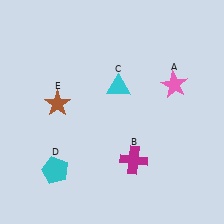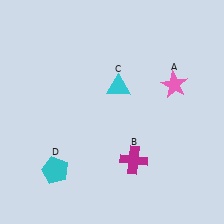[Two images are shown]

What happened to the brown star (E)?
The brown star (E) was removed in Image 2. It was in the top-left area of Image 1.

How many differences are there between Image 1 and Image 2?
There is 1 difference between the two images.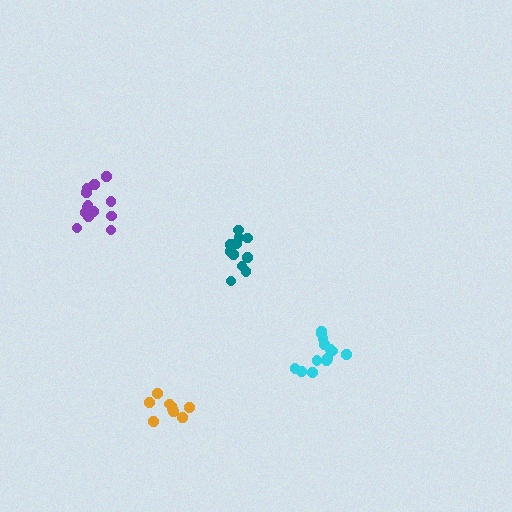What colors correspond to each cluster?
The clusters are colored: purple, cyan, orange, teal.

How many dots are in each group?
Group 1: 13 dots, Group 2: 13 dots, Group 3: 9 dots, Group 4: 11 dots (46 total).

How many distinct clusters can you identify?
There are 4 distinct clusters.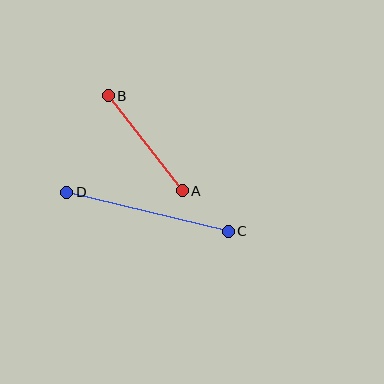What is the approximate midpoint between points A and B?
The midpoint is at approximately (145, 143) pixels.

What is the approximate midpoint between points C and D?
The midpoint is at approximately (148, 212) pixels.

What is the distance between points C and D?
The distance is approximately 166 pixels.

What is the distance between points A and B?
The distance is approximately 120 pixels.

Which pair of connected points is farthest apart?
Points C and D are farthest apart.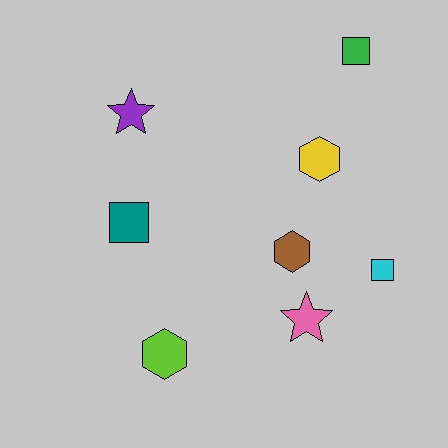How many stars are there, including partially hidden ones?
There are 2 stars.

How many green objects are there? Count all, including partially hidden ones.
There is 1 green object.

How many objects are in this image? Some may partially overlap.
There are 8 objects.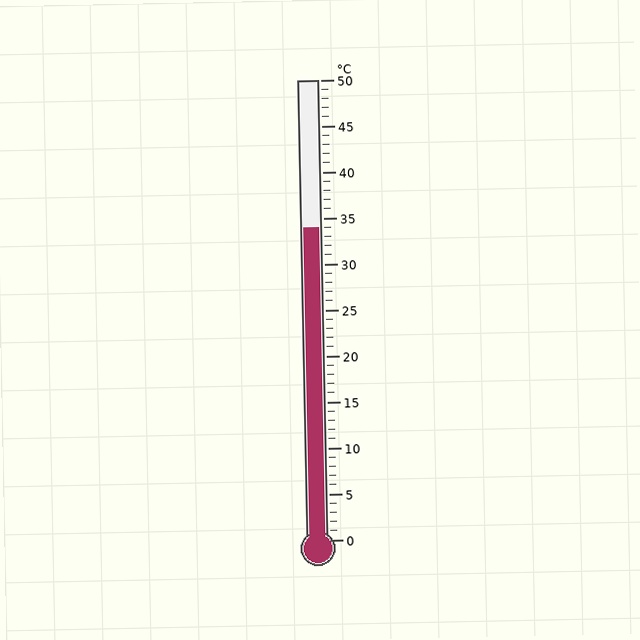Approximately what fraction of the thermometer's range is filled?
The thermometer is filled to approximately 70% of its range.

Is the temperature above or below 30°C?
The temperature is above 30°C.